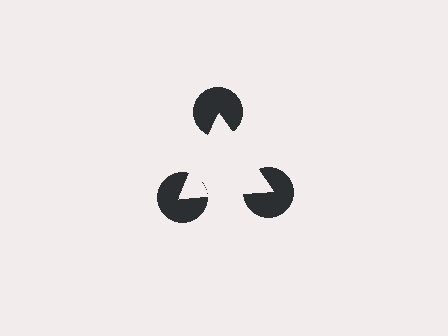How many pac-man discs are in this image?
There are 3 — one at each vertex of the illusory triangle.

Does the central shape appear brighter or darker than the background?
It typically appears slightly brighter than the background, even though no actual brightness change is drawn.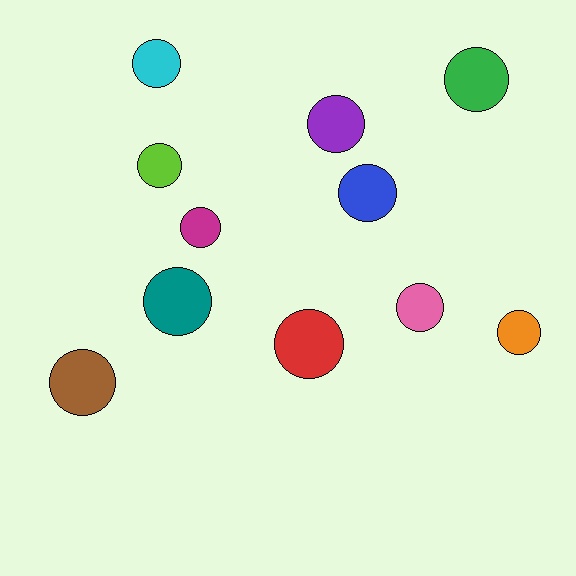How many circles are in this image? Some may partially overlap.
There are 11 circles.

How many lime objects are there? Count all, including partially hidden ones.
There is 1 lime object.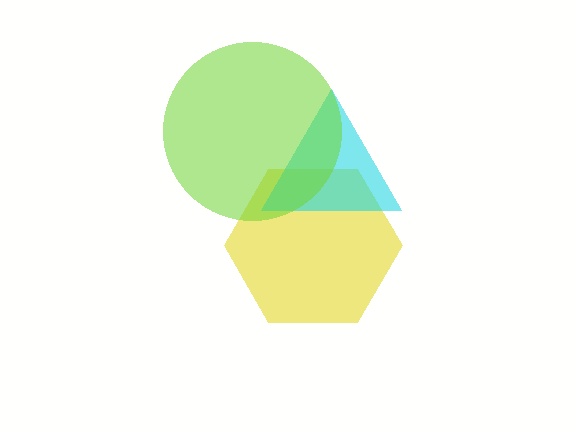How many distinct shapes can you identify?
There are 3 distinct shapes: a yellow hexagon, a cyan triangle, a lime circle.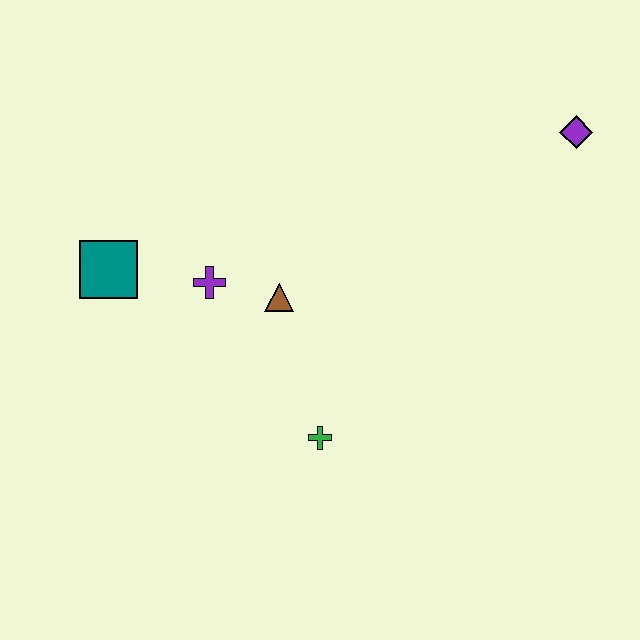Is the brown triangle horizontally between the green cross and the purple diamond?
No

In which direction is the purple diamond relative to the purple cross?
The purple diamond is to the right of the purple cross.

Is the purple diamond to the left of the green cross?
No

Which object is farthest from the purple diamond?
The teal square is farthest from the purple diamond.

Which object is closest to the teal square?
The purple cross is closest to the teal square.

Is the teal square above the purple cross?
Yes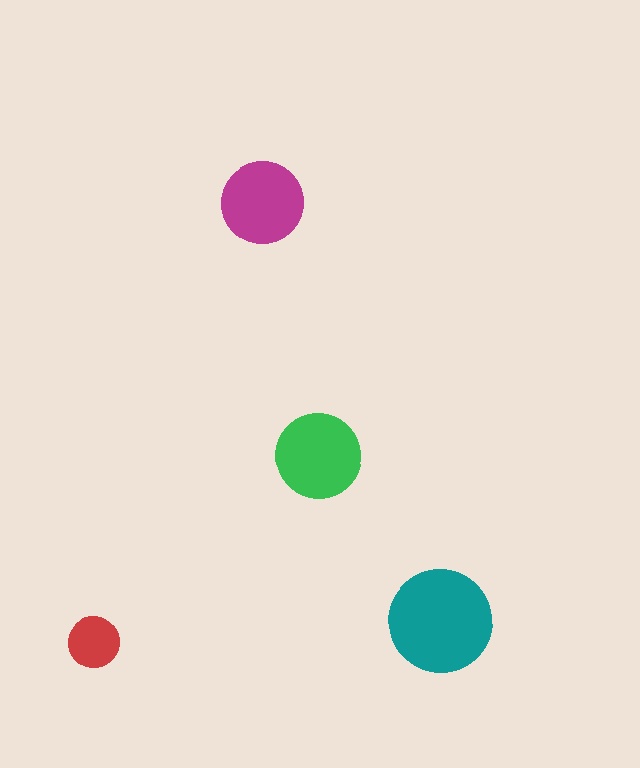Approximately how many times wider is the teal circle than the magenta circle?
About 1.5 times wider.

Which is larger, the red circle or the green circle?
The green one.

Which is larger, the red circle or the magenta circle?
The magenta one.